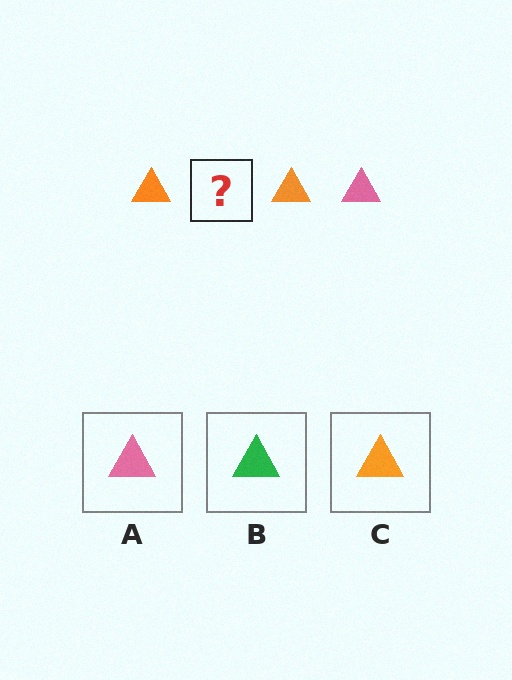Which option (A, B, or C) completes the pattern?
A.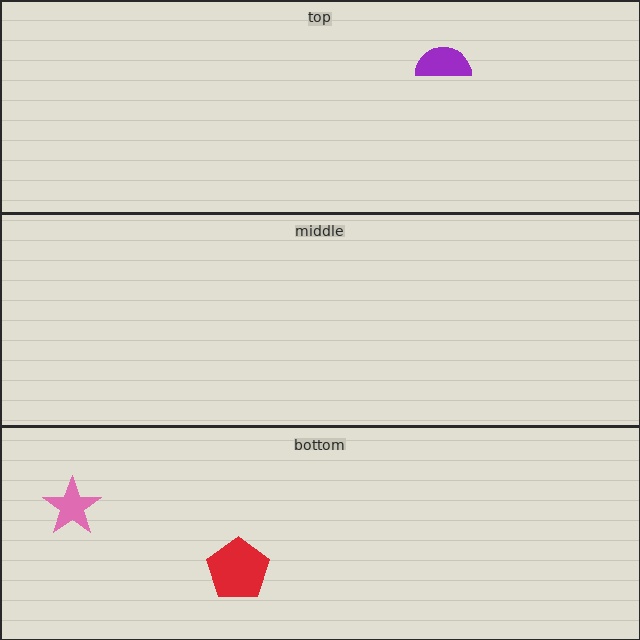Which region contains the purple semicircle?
The top region.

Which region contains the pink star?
The bottom region.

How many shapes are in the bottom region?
2.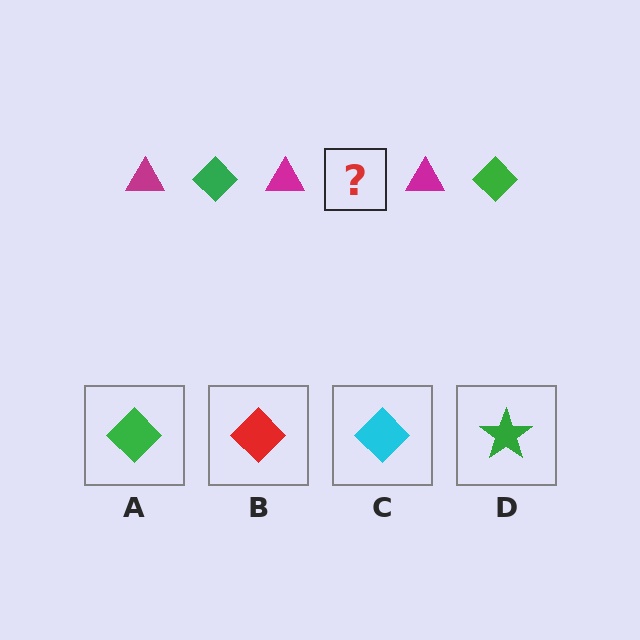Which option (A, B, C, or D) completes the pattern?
A.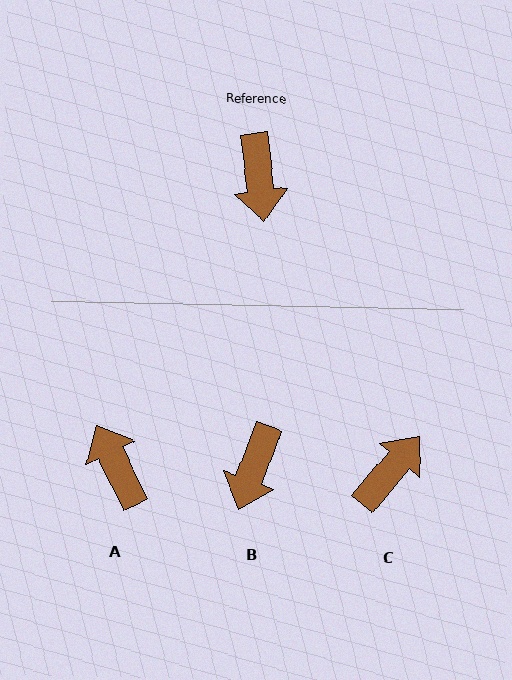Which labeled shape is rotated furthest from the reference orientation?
A, about 160 degrees away.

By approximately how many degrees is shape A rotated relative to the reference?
Approximately 160 degrees clockwise.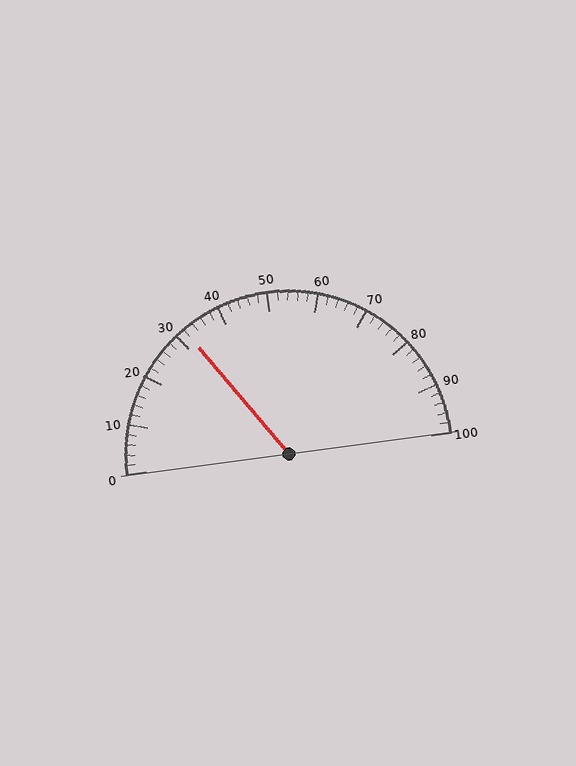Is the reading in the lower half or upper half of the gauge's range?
The reading is in the lower half of the range (0 to 100).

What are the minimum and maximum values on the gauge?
The gauge ranges from 0 to 100.